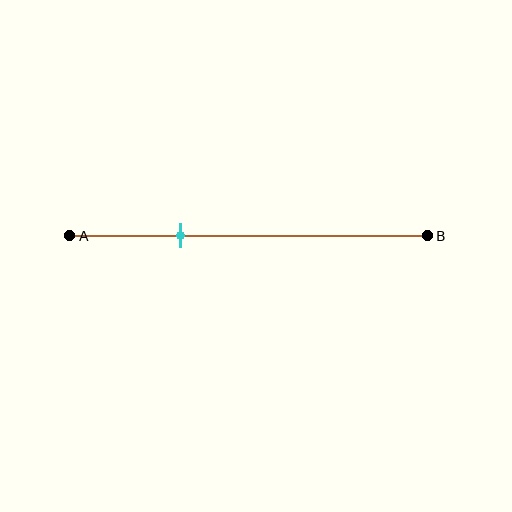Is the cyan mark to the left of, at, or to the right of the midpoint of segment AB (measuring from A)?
The cyan mark is to the left of the midpoint of segment AB.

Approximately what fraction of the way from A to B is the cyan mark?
The cyan mark is approximately 30% of the way from A to B.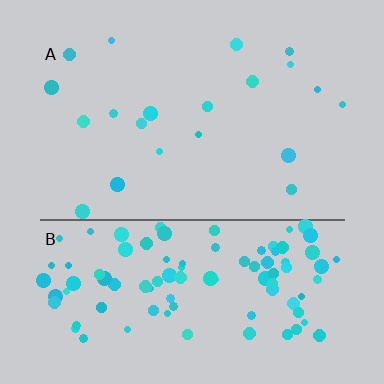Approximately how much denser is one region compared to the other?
Approximately 5.1× — region B over region A.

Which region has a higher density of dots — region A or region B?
B (the bottom).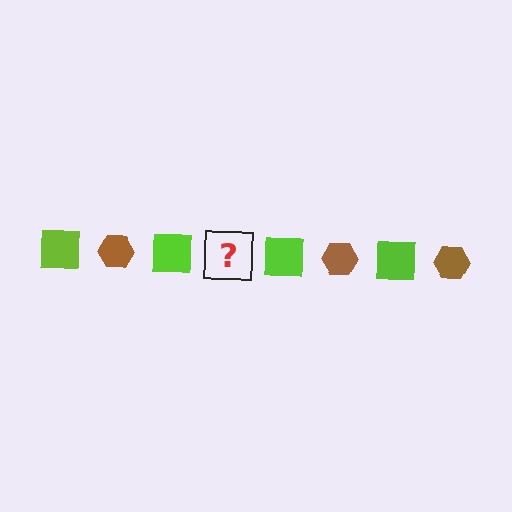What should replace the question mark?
The question mark should be replaced with a brown hexagon.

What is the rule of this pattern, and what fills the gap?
The rule is that the pattern alternates between lime square and brown hexagon. The gap should be filled with a brown hexagon.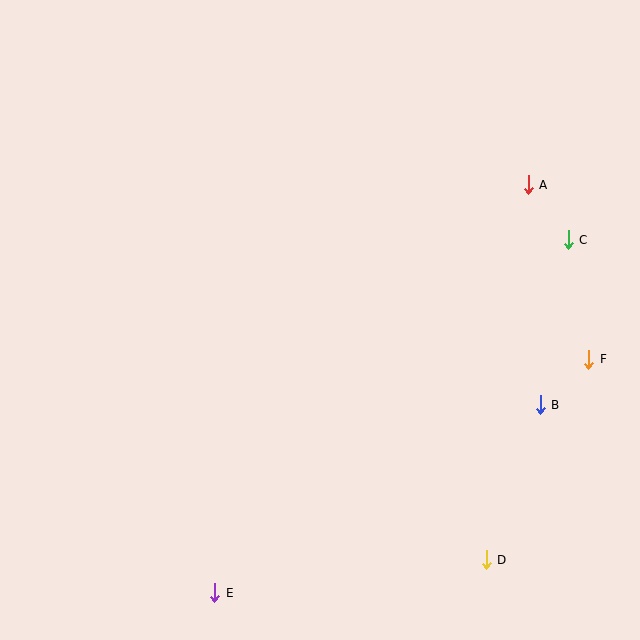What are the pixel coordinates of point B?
Point B is at (540, 405).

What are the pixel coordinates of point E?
Point E is at (215, 593).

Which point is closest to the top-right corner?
Point A is closest to the top-right corner.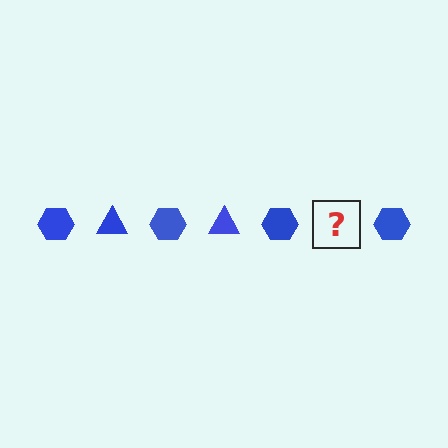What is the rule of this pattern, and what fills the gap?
The rule is that the pattern cycles through hexagon, triangle shapes in blue. The gap should be filled with a blue triangle.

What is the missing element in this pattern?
The missing element is a blue triangle.